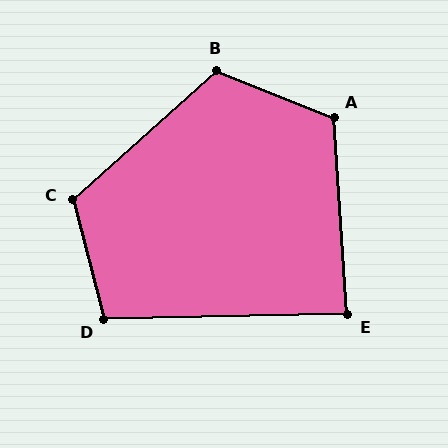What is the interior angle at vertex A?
Approximately 115 degrees (obtuse).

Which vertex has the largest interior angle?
C, at approximately 117 degrees.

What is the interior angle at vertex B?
Approximately 116 degrees (obtuse).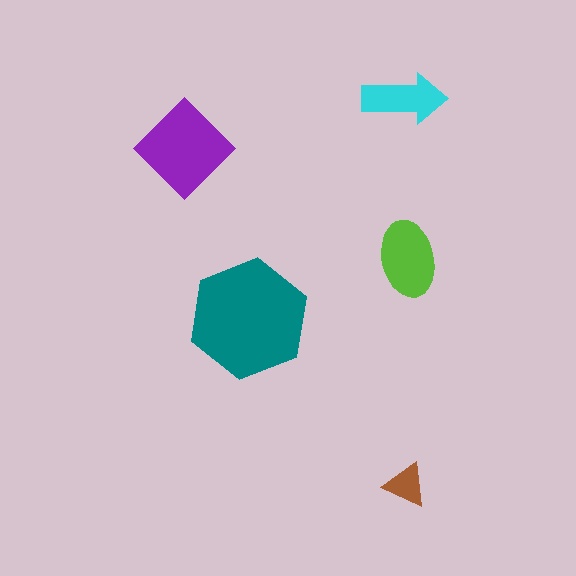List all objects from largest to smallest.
The teal hexagon, the purple diamond, the lime ellipse, the cyan arrow, the brown triangle.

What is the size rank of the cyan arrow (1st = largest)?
4th.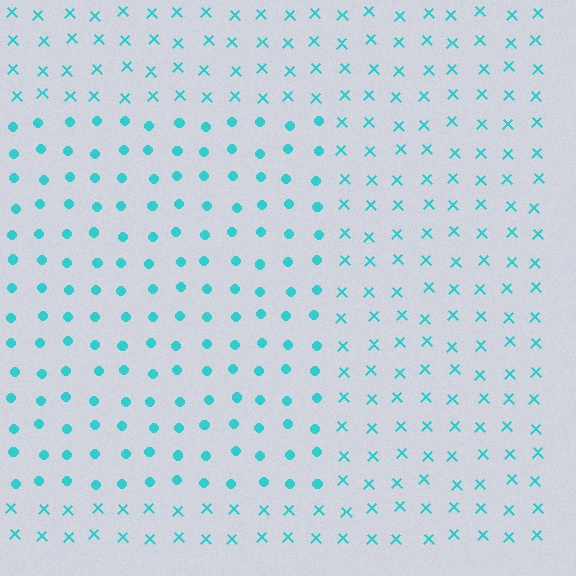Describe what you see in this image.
The image is filled with small cyan elements arranged in a uniform grid. A rectangle-shaped region contains circles, while the surrounding area contains X marks. The boundary is defined purely by the change in element shape.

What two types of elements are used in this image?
The image uses circles inside the rectangle region and X marks outside it.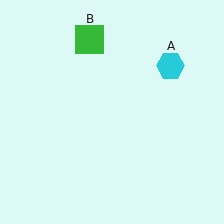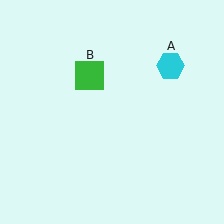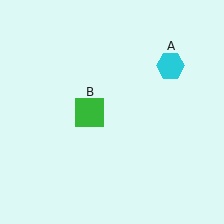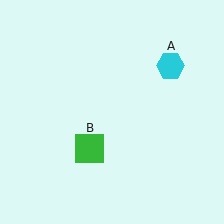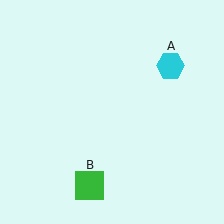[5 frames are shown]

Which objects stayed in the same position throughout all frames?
Cyan hexagon (object A) remained stationary.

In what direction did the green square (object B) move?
The green square (object B) moved down.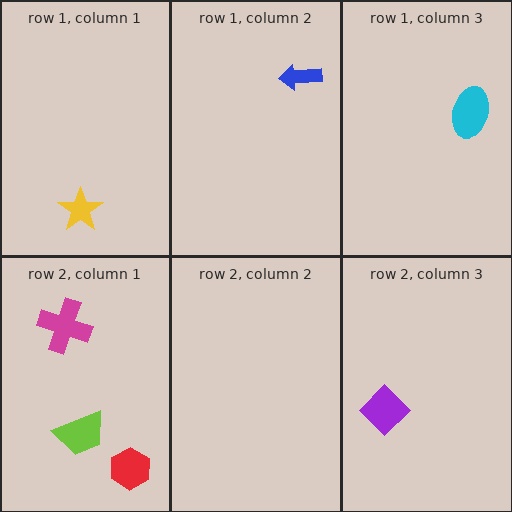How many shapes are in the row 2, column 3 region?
1.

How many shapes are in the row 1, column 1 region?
1.